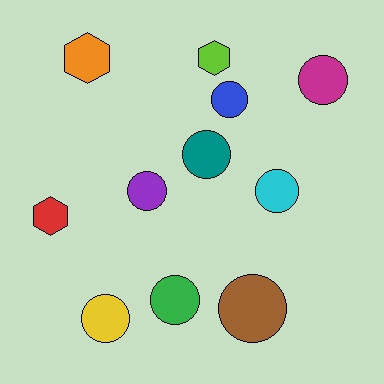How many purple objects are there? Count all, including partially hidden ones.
There is 1 purple object.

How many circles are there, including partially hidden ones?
There are 8 circles.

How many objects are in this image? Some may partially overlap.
There are 11 objects.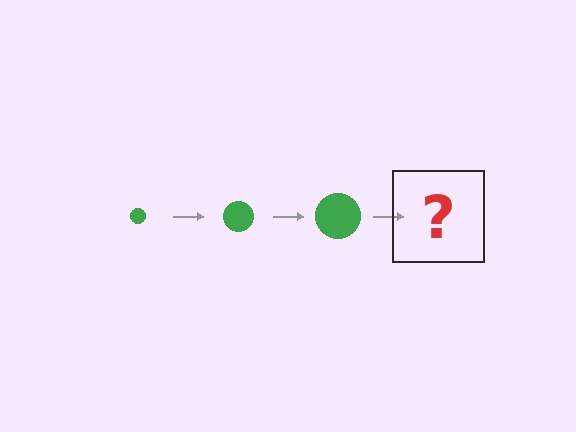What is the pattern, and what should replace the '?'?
The pattern is that the circle gets progressively larger each step. The '?' should be a green circle, larger than the previous one.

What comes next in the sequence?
The next element should be a green circle, larger than the previous one.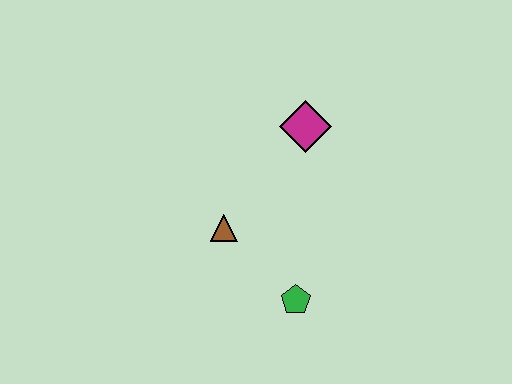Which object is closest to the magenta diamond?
The brown triangle is closest to the magenta diamond.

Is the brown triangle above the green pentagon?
Yes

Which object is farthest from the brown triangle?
The magenta diamond is farthest from the brown triangle.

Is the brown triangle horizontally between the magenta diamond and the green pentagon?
No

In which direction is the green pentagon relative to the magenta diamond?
The green pentagon is below the magenta diamond.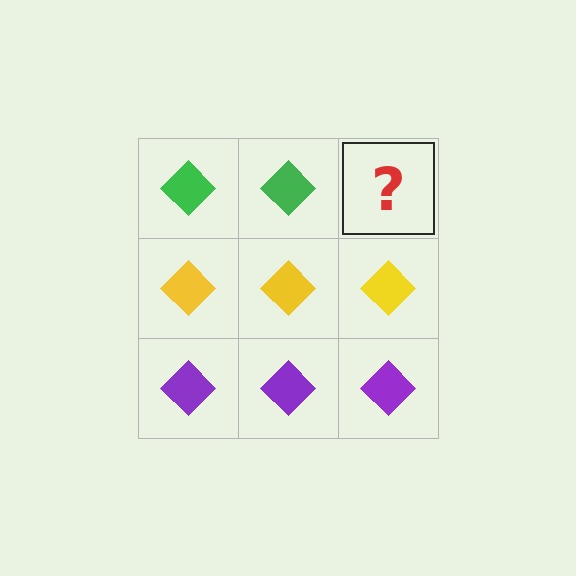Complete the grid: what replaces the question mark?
The question mark should be replaced with a green diamond.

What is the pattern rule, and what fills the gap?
The rule is that each row has a consistent color. The gap should be filled with a green diamond.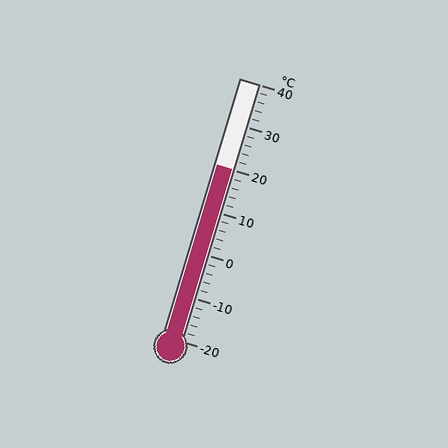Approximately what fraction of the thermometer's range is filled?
The thermometer is filled to approximately 65% of its range.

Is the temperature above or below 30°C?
The temperature is below 30°C.